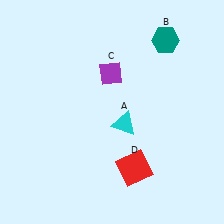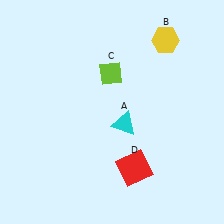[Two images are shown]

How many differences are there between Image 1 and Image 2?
There are 2 differences between the two images.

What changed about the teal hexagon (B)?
In Image 1, B is teal. In Image 2, it changed to yellow.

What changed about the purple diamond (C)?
In Image 1, C is purple. In Image 2, it changed to lime.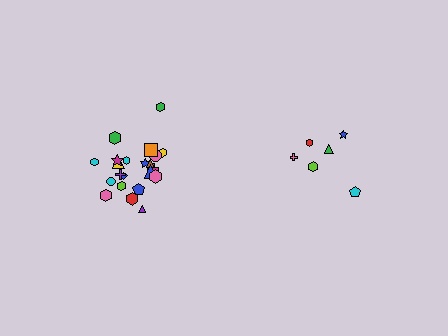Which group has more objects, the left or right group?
The left group.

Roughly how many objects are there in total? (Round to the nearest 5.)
Roughly 30 objects in total.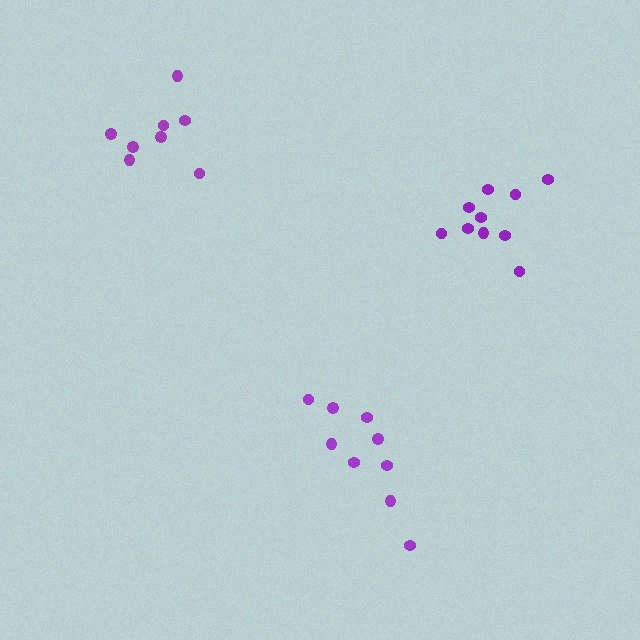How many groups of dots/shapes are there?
There are 3 groups.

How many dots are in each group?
Group 1: 8 dots, Group 2: 10 dots, Group 3: 9 dots (27 total).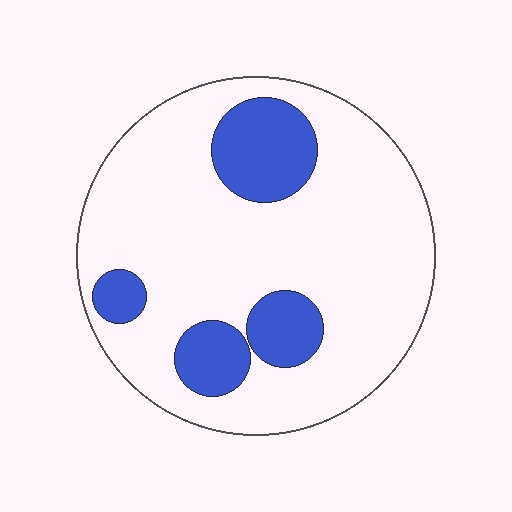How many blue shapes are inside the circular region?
4.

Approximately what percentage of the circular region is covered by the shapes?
Approximately 20%.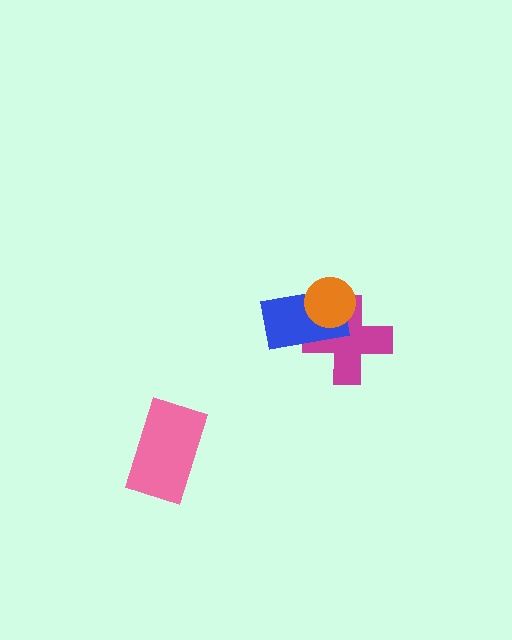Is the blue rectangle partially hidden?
Yes, it is partially covered by another shape.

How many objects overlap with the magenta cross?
2 objects overlap with the magenta cross.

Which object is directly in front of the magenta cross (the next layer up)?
The blue rectangle is directly in front of the magenta cross.